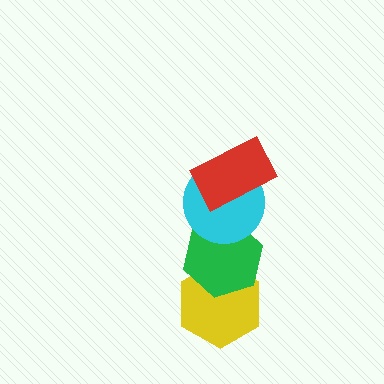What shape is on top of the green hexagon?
The cyan circle is on top of the green hexagon.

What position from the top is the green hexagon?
The green hexagon is 3rd from the top.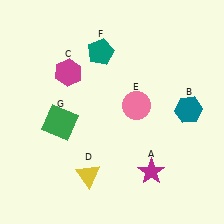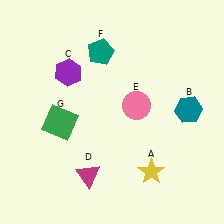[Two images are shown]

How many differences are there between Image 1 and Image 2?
There are 3 differences between the two images.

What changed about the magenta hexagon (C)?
In Image 1, C is magenta. In Image 2, it changed to purple.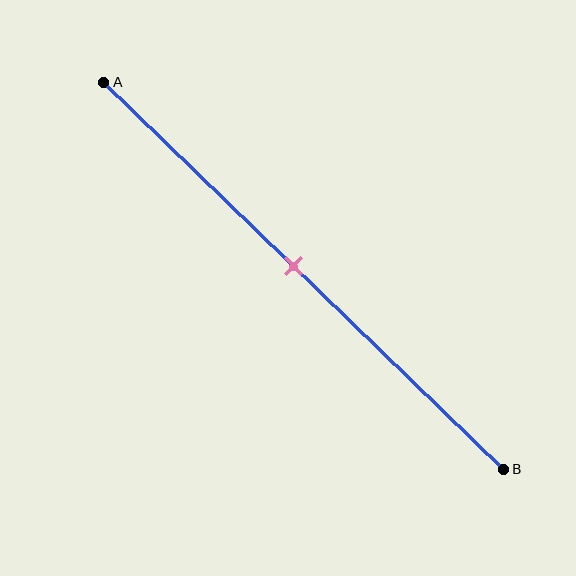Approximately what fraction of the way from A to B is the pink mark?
The pink mark is approximately 45% of the way from A to B.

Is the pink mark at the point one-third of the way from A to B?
No, the mark is at about 45% from A, not at the 33% one-third point.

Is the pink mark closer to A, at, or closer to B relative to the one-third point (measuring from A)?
The pink mark is closer to point B than the one-third point of segment AB.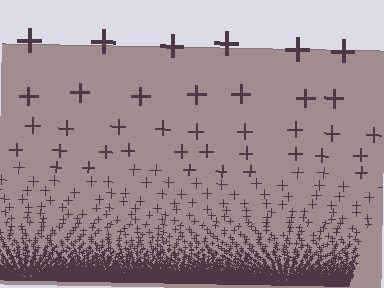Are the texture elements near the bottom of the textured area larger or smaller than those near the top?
Smaller. The gradient is inverted — elements near the bottom are smaller and denser.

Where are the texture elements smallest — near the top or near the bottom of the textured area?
Near the bottom.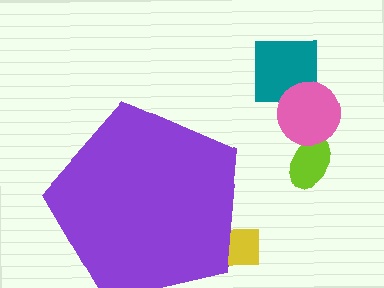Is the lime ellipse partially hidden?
No, the lime ellipse is fully visible.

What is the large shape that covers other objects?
A purple pentagon.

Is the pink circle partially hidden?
No, the pink circle is fully visible.